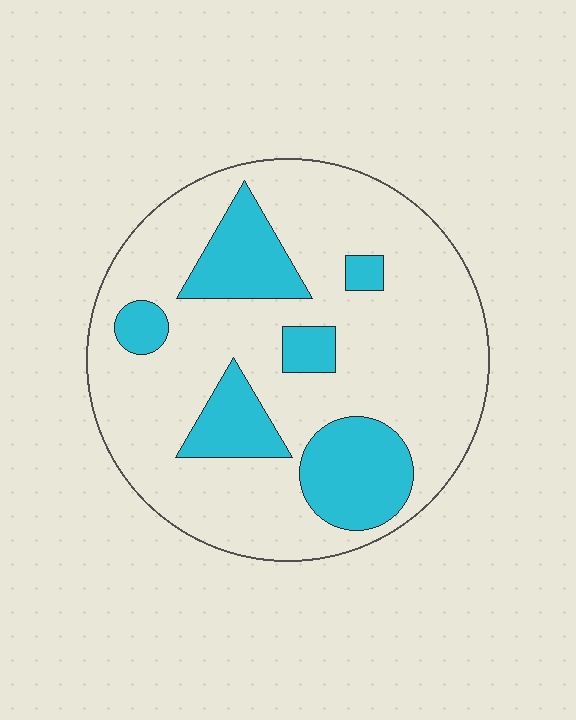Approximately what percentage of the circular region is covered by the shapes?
Approximately 25%.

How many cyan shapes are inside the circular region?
6.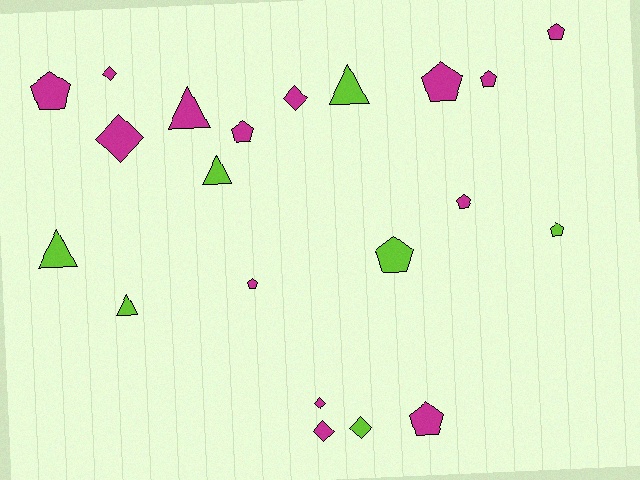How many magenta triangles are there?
There is 1 magenta triangle.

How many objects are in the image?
There are 21 objects.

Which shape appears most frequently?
Pentagon, with 10 objects.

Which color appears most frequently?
Magenta, with 14 objects.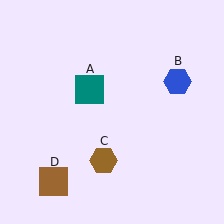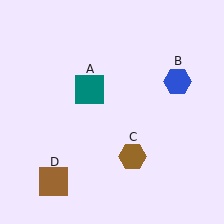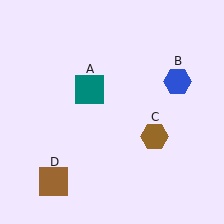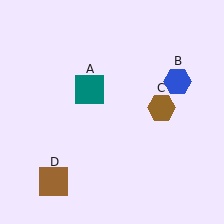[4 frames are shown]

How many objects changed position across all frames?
1 object changed position: brown hexagon (object C).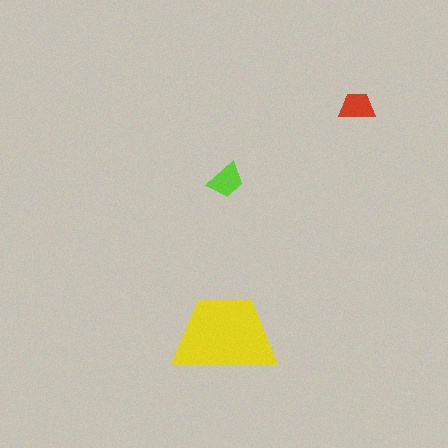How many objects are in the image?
There are 3 objects in the image.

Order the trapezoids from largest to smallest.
the yellow one, the lime one, the red one.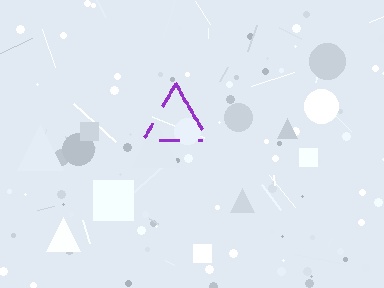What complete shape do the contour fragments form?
The contour fragments form a triangle.